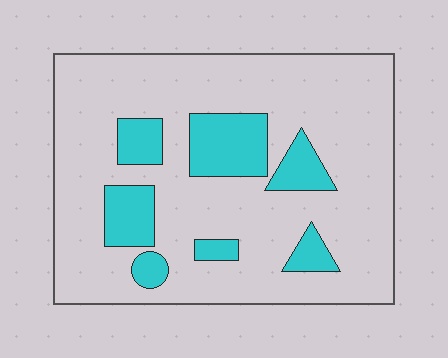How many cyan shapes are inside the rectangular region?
7.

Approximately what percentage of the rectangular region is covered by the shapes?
Approximately 20%.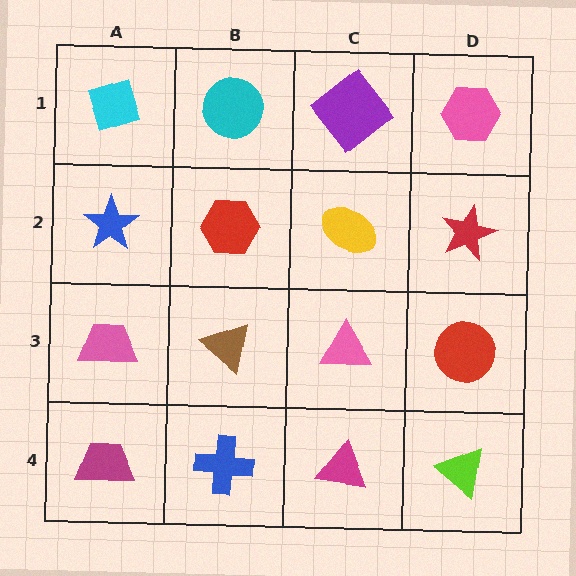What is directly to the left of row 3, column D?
A pink triangle.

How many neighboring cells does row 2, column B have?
4.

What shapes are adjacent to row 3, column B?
A red hexagon (row 2, column B), a blue cross (row 4, column B), a pink trapezoid (row 3, column A), a pink triangle (row 3, column C).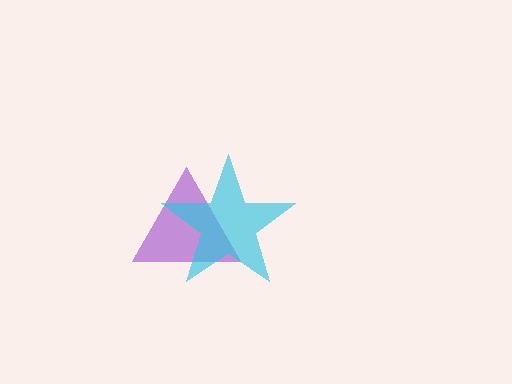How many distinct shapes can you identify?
There are 2 distinct shapes: a purple triangle, a cyan star.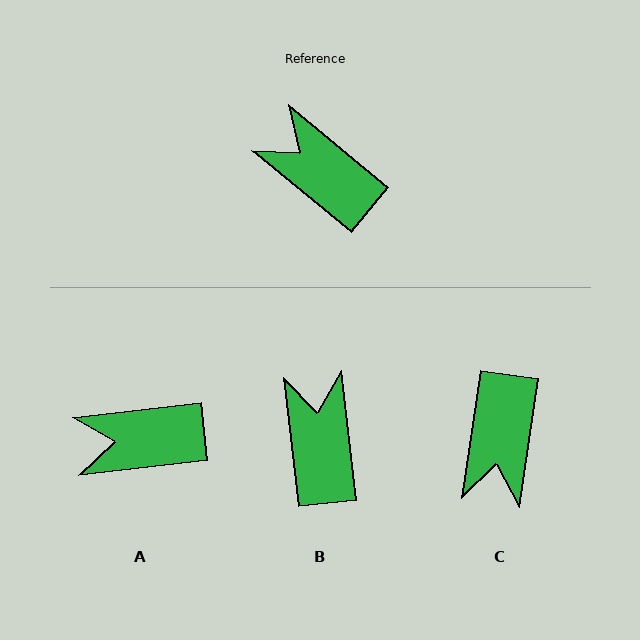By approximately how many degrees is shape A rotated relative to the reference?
Approximately 46 degrees counter-clockwise.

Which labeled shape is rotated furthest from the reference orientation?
C, about 121 degrees away.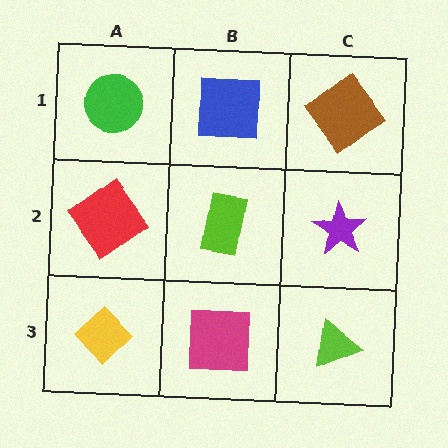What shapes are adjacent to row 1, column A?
A red diamond (row 2, column A), a blue square (row 1, column B).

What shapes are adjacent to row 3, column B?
A lime rectangle (row 2, column B), a yellow diamond (row 3, column A), a lime triangle (row 3, column C).